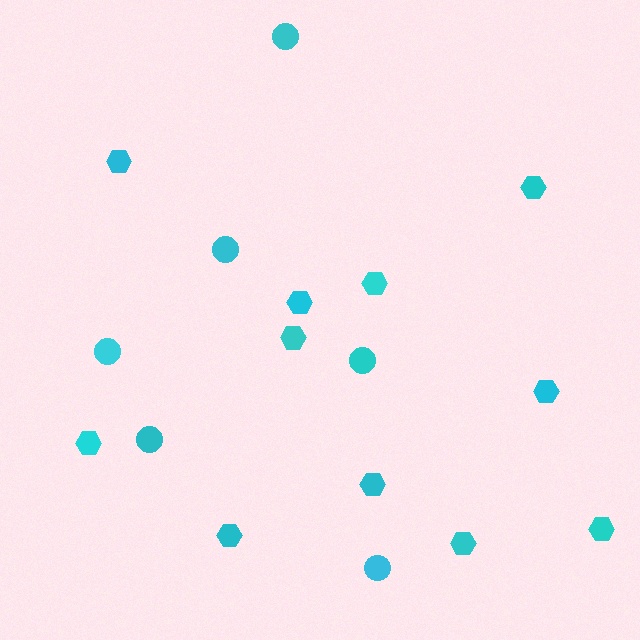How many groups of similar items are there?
There are 2 groups: one group of circles (6) and one group of hexagons (11).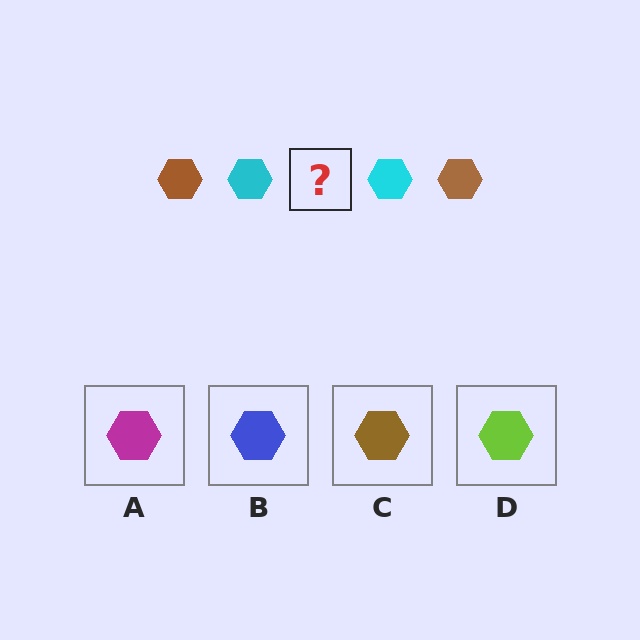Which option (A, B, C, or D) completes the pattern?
C.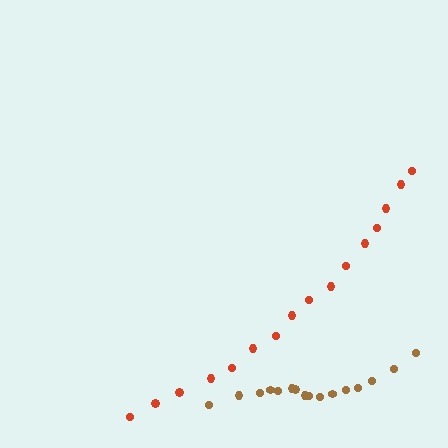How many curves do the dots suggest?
There are 2 distinct paths.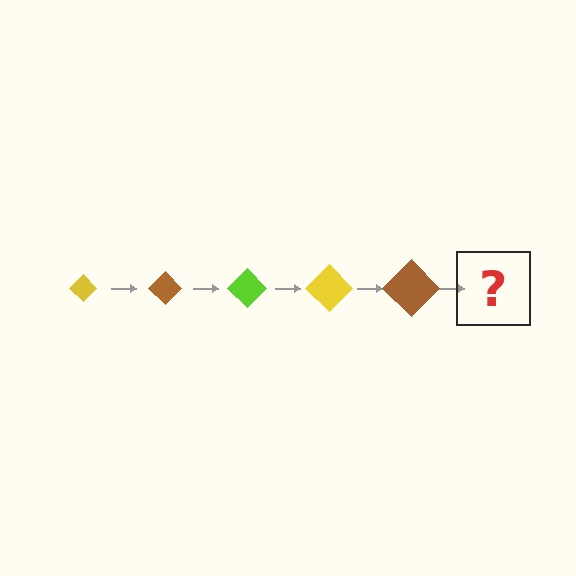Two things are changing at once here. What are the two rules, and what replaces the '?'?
The two rules are that the diamond grows larger each step and the color cycles through yellow, brown, and lime. The '?' should be a lime diamond, larger than the previous one.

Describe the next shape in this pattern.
It should be a lime diamond, larger than the previous one.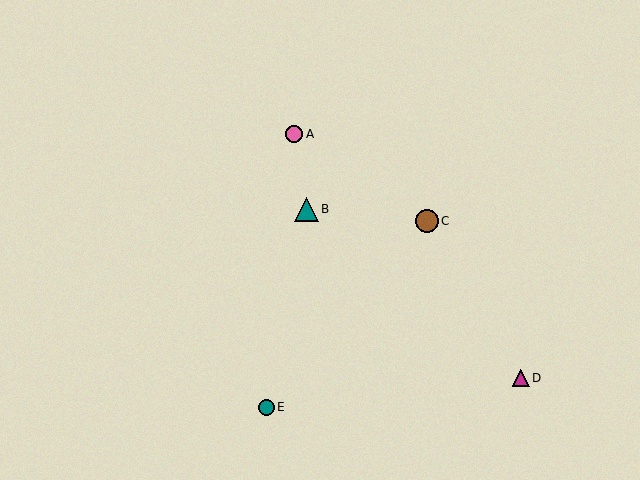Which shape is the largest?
The teal triangle (labeled B) is the largest.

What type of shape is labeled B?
Shape B is a teal triangle.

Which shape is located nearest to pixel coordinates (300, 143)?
The pink circle (labeled A) at (294, 134) is nearest to that location.